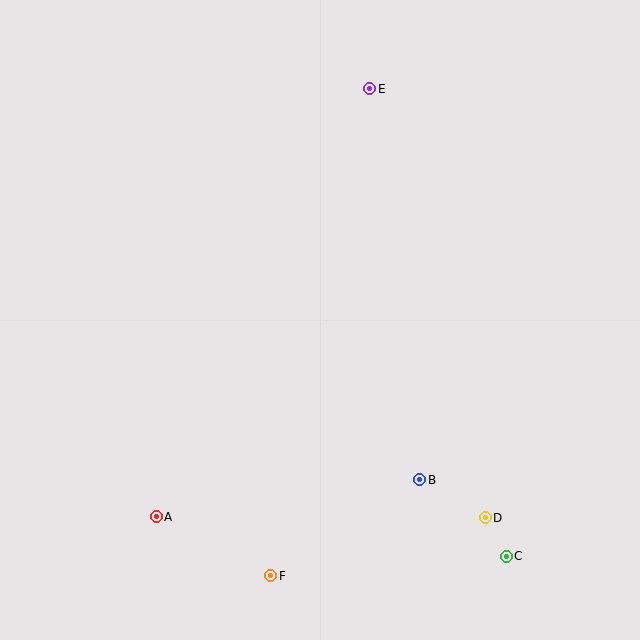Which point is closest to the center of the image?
Point B at (420, 480) is closest to the center.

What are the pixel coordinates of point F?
Point F is at (271, 576).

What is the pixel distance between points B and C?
The distance between B and C is 115 pixels.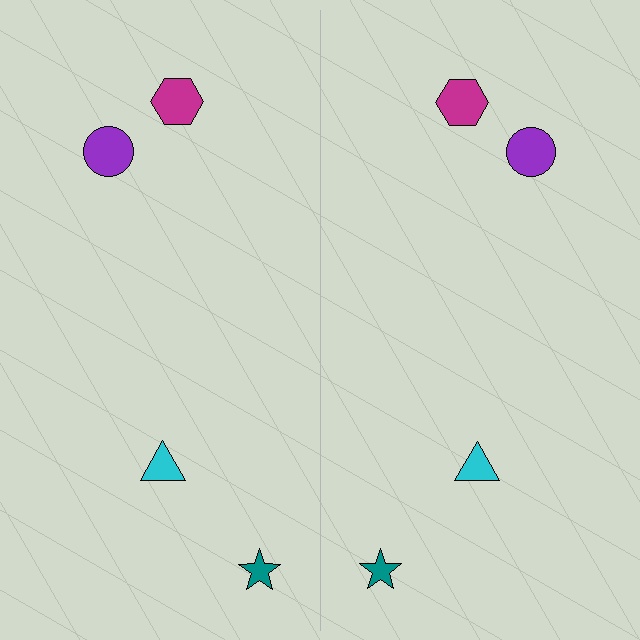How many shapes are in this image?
There are 8 shapes in this image.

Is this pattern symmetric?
Yes, this pattern has bilateral (reflection) symmetry.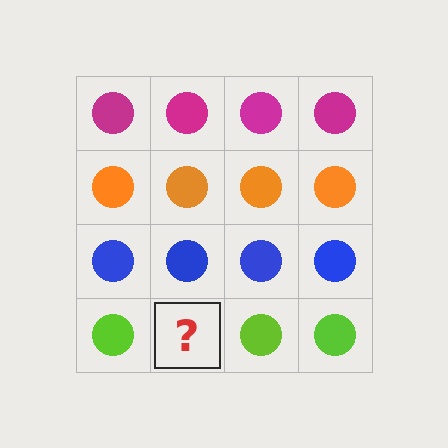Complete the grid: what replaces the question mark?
The question mark should be replaced with a lime circle.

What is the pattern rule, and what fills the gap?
The rule is that each row has a consistent color. The gap should be filled with a lime circle.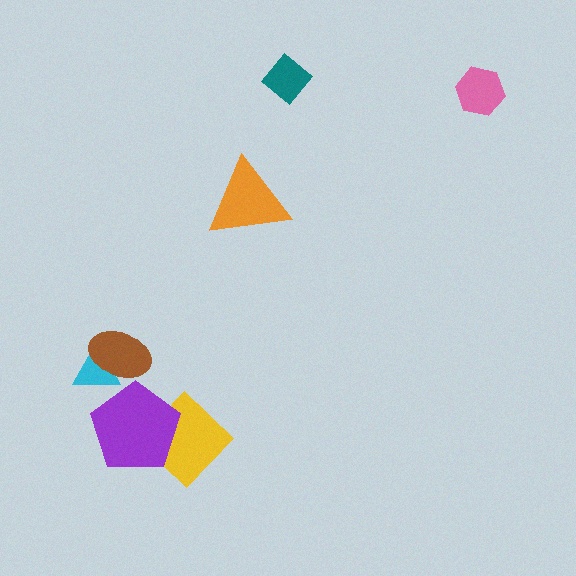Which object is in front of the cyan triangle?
The brown ellipse is in front of the cyan triangle.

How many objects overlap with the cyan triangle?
1 object overlaps with the cyan triangle.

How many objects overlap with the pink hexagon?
0 objects overlap with the pink hexagon.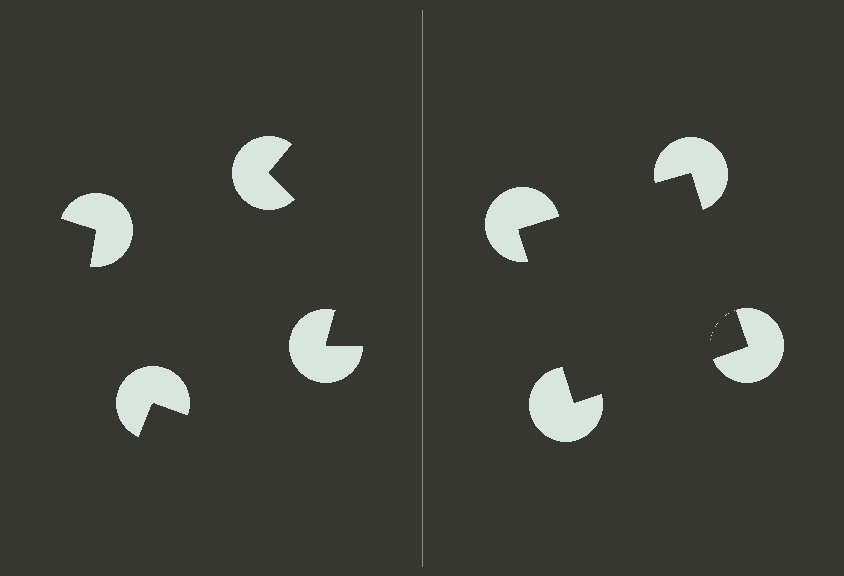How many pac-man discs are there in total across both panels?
8 — 4 on each side.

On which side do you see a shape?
An illusory square appears on the right side. On the left side the wedge cuts are rotated, so no coherent shape forms.